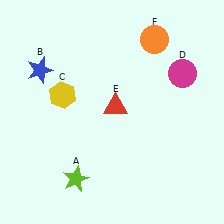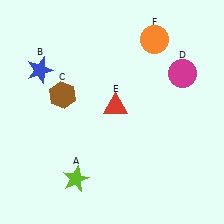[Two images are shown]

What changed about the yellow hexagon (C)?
In Image 1, C is yellow. In Image 2, it changed to brown.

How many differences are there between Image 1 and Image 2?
There is 1 difference between the two images.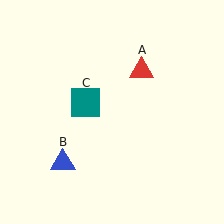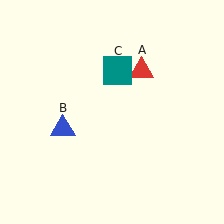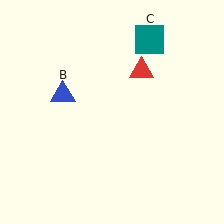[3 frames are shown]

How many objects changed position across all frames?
2 objects changed position: blue triangle (object B), teal square (object C).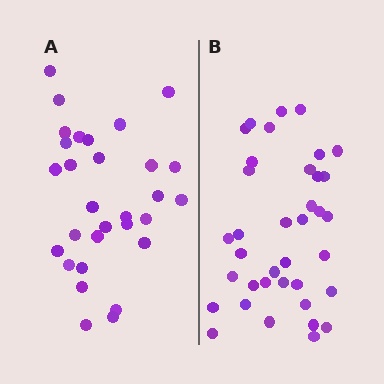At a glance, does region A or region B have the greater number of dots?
Region B (the right region) has more dots.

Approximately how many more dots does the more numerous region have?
Region B has roughly 8 or so more dots than region A.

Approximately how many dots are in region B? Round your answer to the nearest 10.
About 40 dots. (The exact count is 37, which rounds to 40.)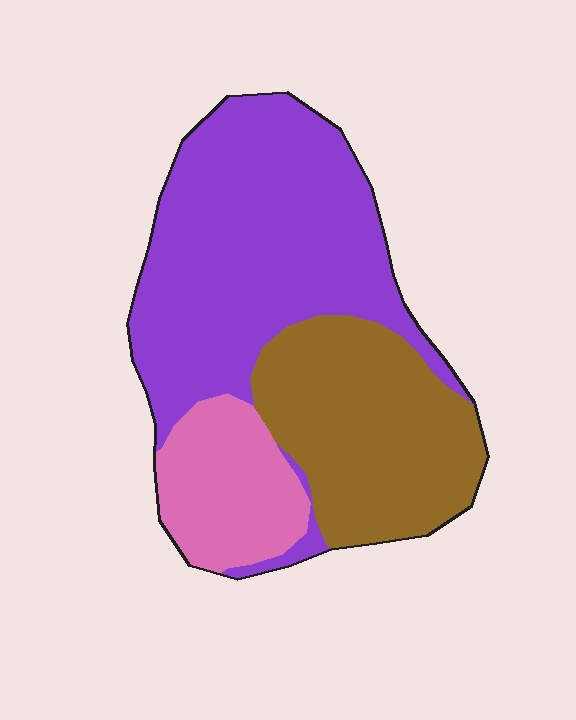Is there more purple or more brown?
Purple.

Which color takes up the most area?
Purple, at roughly 50%.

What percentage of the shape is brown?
Brown takes up between a quarter and a half of the shape.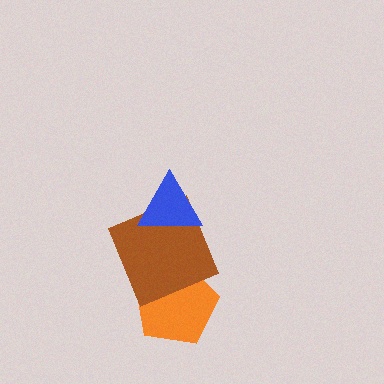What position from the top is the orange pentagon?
The orange pentagon is 3rd from the top.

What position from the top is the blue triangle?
The blue triangle is 1st from the top.